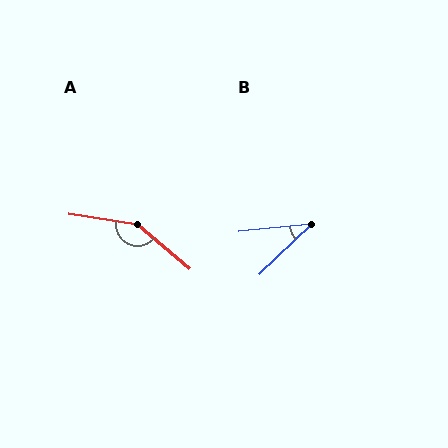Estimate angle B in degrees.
Approximately 38 degrees.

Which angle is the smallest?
B, at approximately 38 degrees.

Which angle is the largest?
A, at approximately 148 degrees.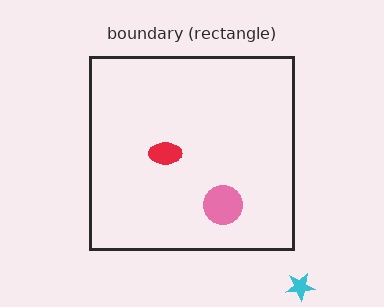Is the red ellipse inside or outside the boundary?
Inside.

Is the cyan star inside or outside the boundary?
Outside.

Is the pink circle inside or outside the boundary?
Inside.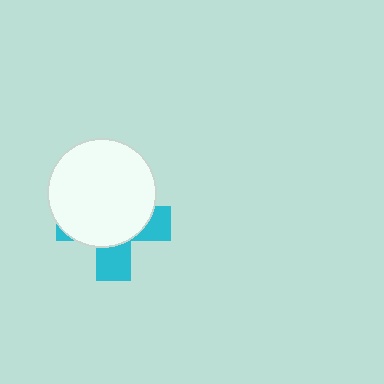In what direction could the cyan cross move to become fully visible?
The cyan cross could move down. That would shift it out from behind the white circle entirely.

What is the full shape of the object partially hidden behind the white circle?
The partially hidden object is a cyan cross.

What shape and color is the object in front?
The object in front is a white circle.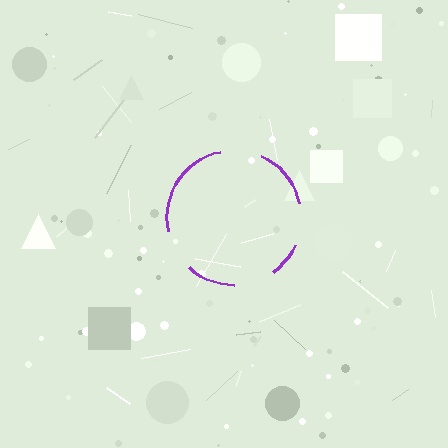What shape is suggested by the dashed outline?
The dashed outline suggests a circle.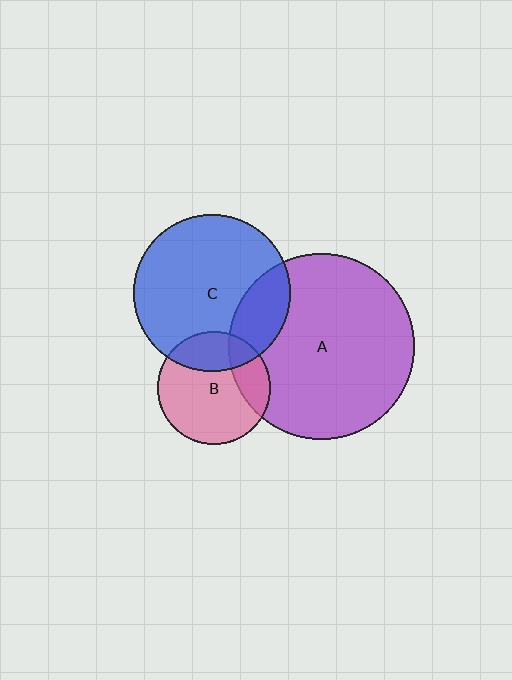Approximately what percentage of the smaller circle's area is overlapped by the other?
Approximately 25%.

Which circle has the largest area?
Circle A (purple).